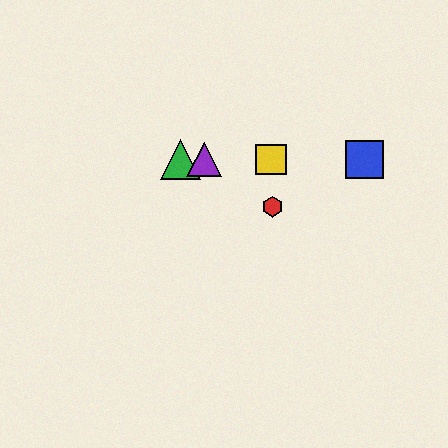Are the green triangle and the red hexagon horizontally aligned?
No, the green triangle is at y≈159 and the red hexagon is at y≈207.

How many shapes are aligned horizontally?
4 shapes (the blue square, the green triangle, the yellow square, the purple triangle) are aligned horizontally.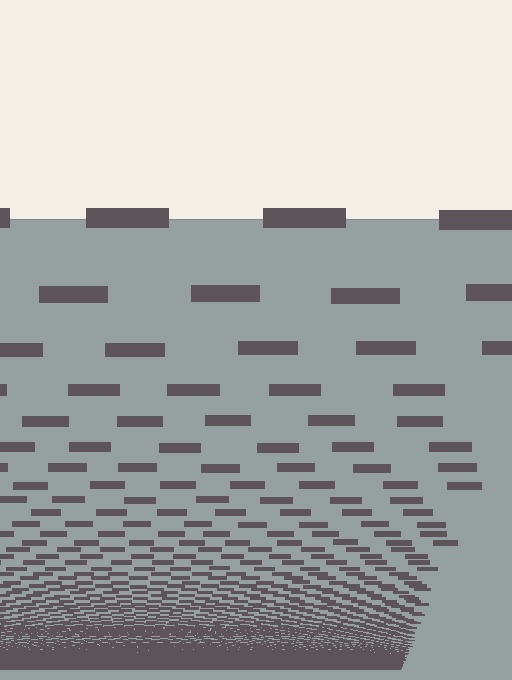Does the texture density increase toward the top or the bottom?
Density increases toward the bottom.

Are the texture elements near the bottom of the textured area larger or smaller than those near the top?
Smaller. The gradient is inverted — elements near the bottom are smaller and denser.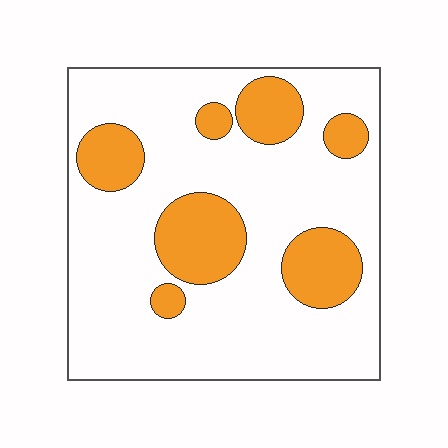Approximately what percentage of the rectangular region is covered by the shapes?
Approximately 25%.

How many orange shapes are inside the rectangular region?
7.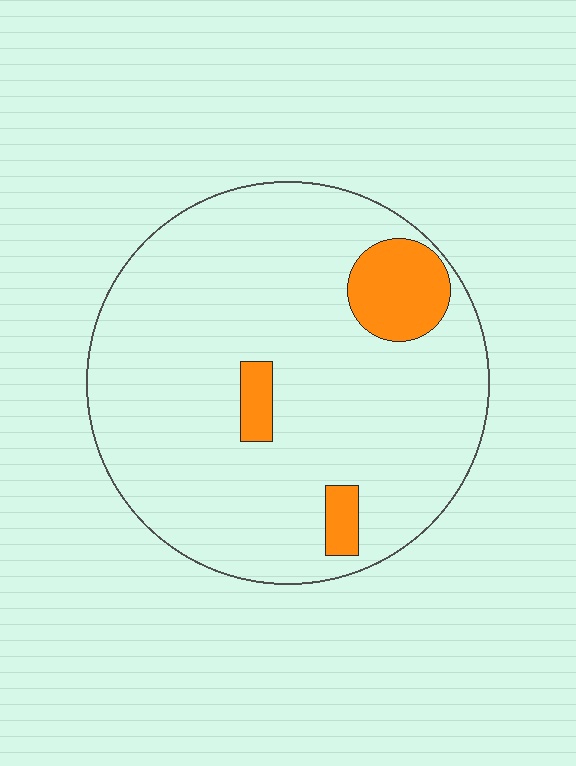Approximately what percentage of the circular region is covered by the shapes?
Approximately 10%.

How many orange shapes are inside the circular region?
3.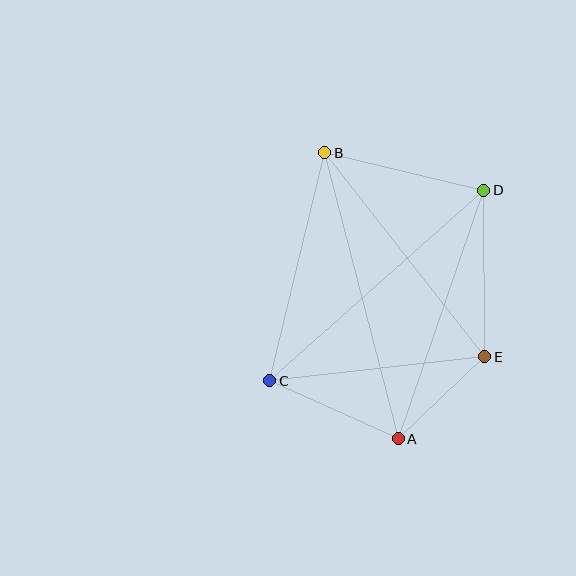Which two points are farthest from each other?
Points A and B are farthest from each other.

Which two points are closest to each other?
Points A and E are closest to each other.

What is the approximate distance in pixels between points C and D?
The distance between C and D is approximately 286 pixels.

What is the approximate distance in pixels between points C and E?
The distance between C and E is approximately 217 pixels.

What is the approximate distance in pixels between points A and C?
The distance between A and C is approximately 141 pixels.